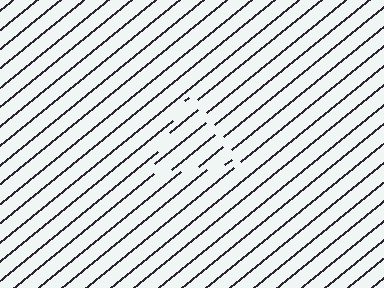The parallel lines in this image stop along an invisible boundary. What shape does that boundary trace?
An illusory triangle. The interior of the shape contains the same grating, shifted by half a period — the contour is defined by the phase discontinuity where line-ends from the inner and outer gratings abut.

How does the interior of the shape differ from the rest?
The interior of the shape contains the same grating, shifted by half a period — the contour is defined by the phase discontinuity where line-ends from the inner and outer gratings abut.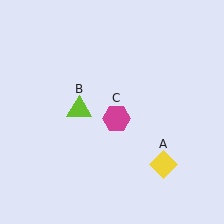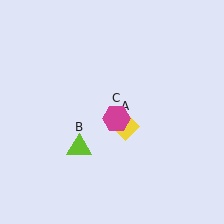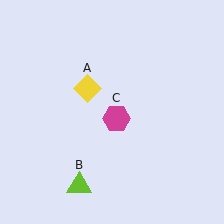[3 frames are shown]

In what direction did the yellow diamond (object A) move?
The yellow diamond (object A) moved up and to the left.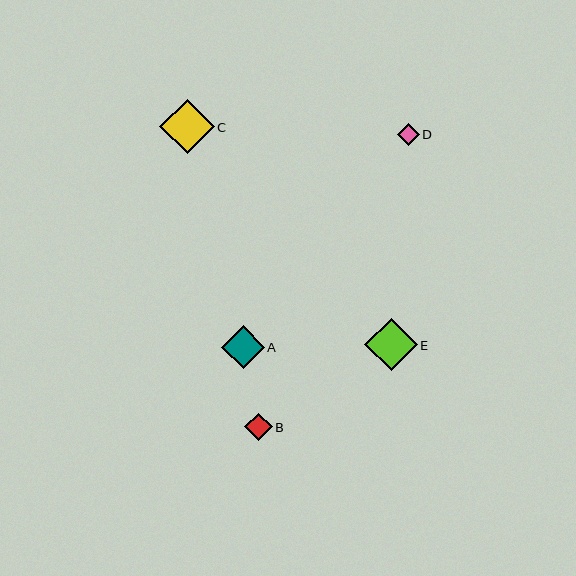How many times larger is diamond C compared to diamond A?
Diamond C is approximately 1.3 times the size of diamond A.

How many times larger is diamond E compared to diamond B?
Diamond E is approximately 1.9 times the size of diamond B.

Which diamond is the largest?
Diamond C is the largest with a size of approximately 54 pixels.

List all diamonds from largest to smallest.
From largest to smallest: C, E, A, B, D.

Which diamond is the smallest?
Diamond D is the smallest with a size of approximately 22 pixels.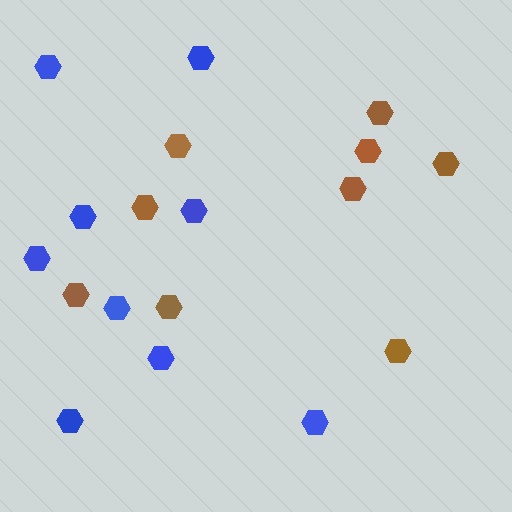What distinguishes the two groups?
There are 2 groups: one group of blue hexagons (9) and one group of brown hexagons (9).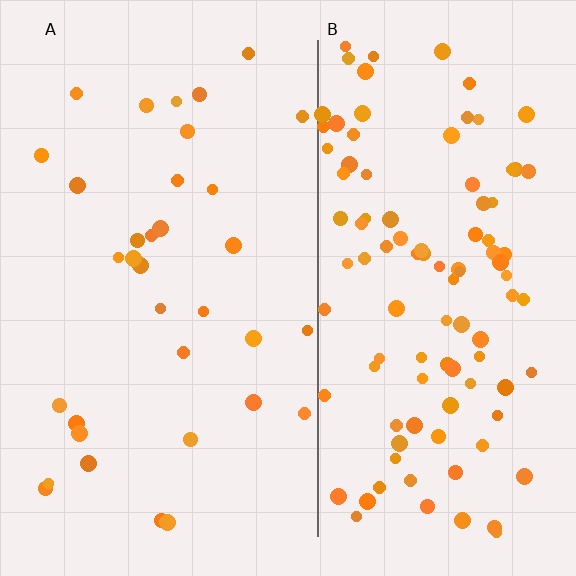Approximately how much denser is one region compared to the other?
Approximately 3.1× — region B over region A.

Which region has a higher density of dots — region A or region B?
B (the right).